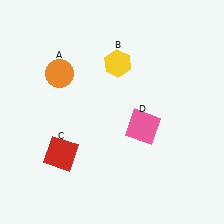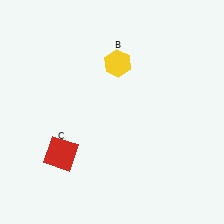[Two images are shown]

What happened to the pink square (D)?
The pink square (D) was removed in Image 2. It was in the bottom-right area of Image 1.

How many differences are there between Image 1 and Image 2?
There are 2 differences between the two images.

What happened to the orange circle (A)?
The orange circle (A) was removed in Image 2. It was in the top-left area of Image 1.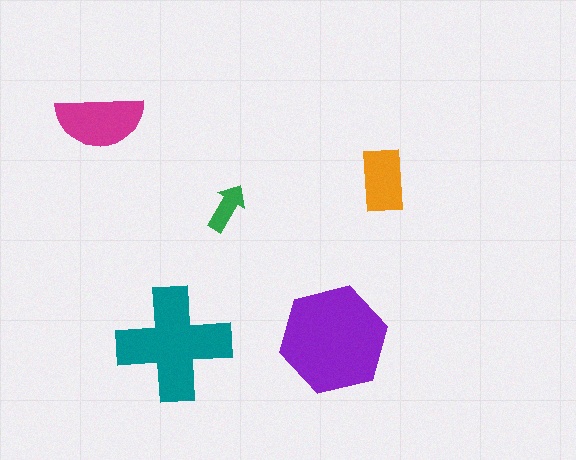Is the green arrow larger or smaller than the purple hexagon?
Smaller.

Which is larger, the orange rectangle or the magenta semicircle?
The magenta semicircle.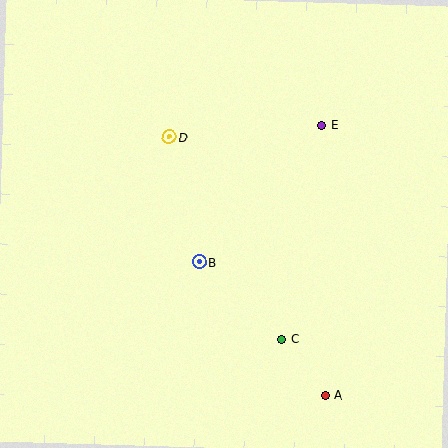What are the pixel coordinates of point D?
Point D is at (169, 137).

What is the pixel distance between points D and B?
The distance between D and B is 128 pixels.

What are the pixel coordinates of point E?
Point E is at (322, 125).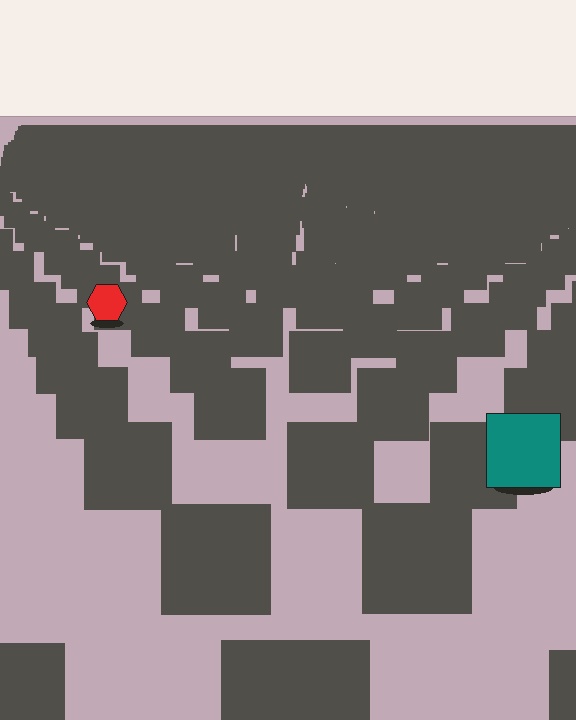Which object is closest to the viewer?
The teal square is closest. The texture marks near it are larger and more spread out.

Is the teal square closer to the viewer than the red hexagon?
Yes. The teal square is closer — you can tell from the texture gradient: the ground texture is coarser near it.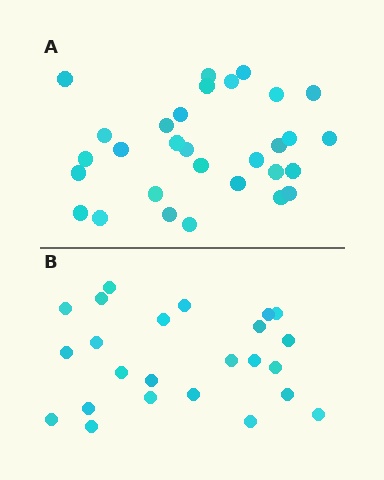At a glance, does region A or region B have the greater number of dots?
Region A (the top region) has more dots.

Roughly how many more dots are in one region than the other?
Region A has about 6 more dots than region B.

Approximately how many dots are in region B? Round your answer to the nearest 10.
About 20 dots. (The exact count is 24, which rounds to 20.)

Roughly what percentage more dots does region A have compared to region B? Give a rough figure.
About 25% more.